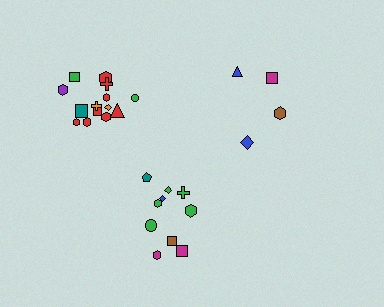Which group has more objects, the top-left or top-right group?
The top-left group.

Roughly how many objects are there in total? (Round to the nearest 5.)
Roughly 30 objects in total.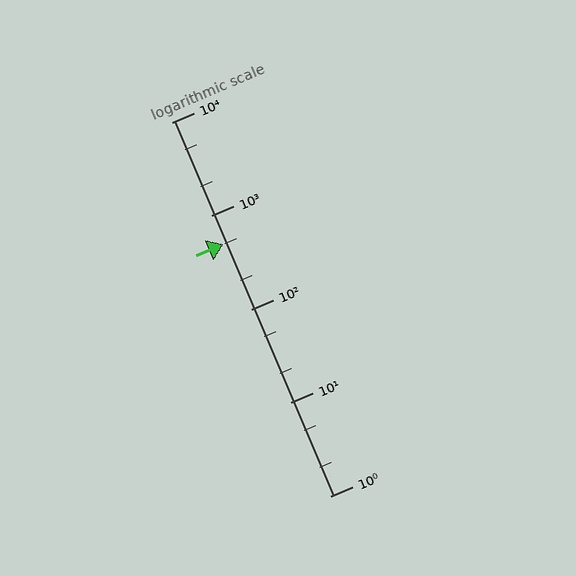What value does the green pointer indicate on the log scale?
The pointer indicates approximately 500.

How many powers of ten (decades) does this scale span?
The scale spans 4 decades, from 1 to 10000.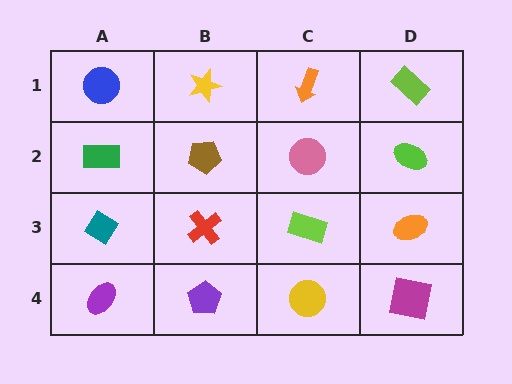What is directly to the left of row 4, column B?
A purple ellipse.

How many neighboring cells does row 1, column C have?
3.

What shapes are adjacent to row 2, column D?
A lime rectangle (row 1, column D), an orange ellipse (row 3, column D), a pink circle (row 2, column C).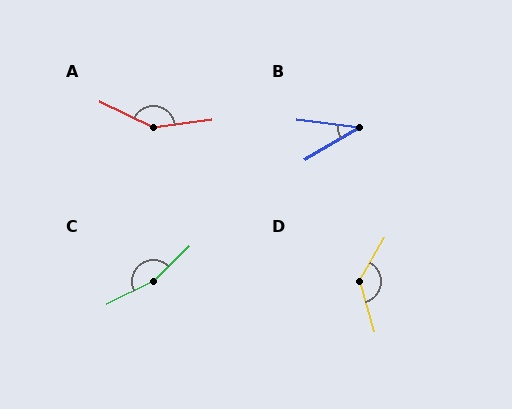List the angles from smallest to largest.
B (38°), D (133°), A (146°), C (162°).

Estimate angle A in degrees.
Approximately 146 degrees.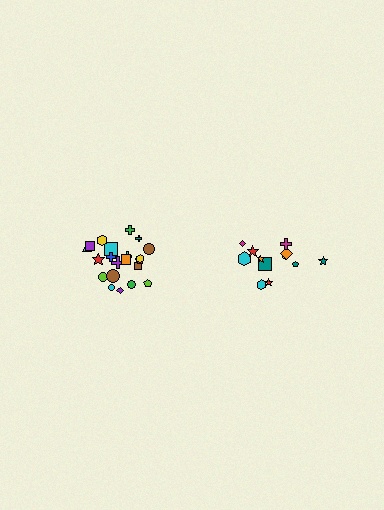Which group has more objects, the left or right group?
The left group.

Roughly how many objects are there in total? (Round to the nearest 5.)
Roughly 35 objects in total.